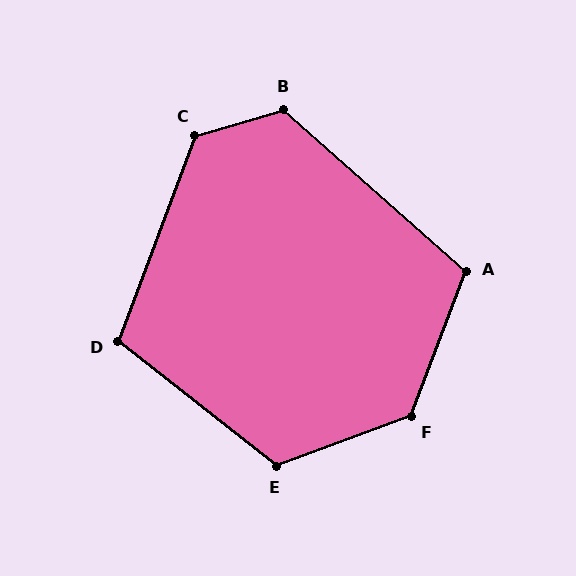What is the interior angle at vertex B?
Approximately 122 degrees (obtuse).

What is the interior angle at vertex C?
Approximately 127 degrees (obtuse).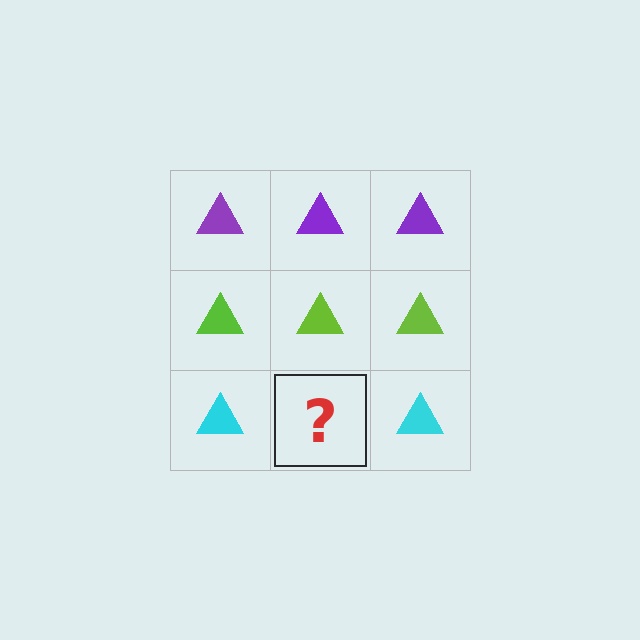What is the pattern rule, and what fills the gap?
The rule is that each row has a consistent color. The gap should be filled with a cyan triangle.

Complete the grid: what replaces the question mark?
The question mark should be replaced with a cyan triangle.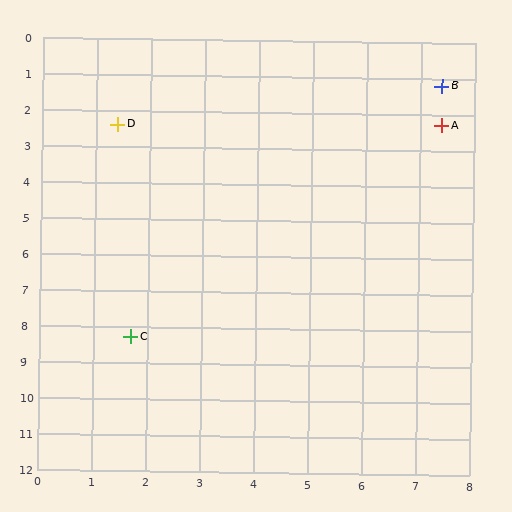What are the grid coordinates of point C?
Point C is at approximately (1.7, 8.3).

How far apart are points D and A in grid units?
Points D and A are about 6.0 grid units apart.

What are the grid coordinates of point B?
Point B is at approximately (7.4, 1.2).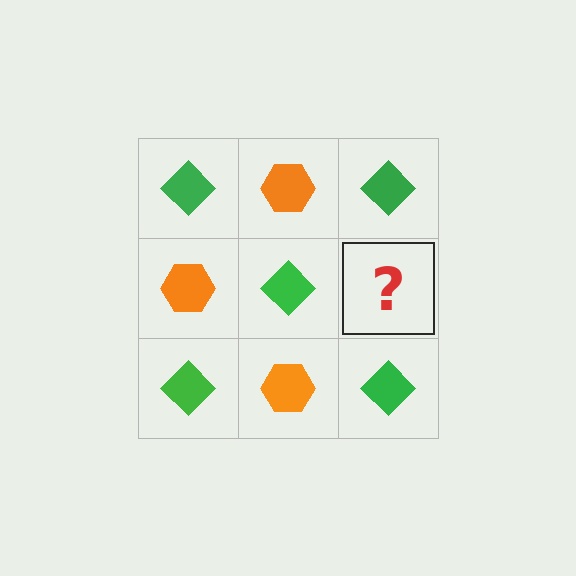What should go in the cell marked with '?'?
The missing cell should contain an orange hexagon.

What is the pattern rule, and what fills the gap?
The rule is that it alternates green diamond and orange hexagon in a checkerboard pattern. The gap should be filled with an orange hexagon.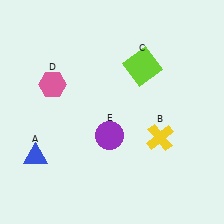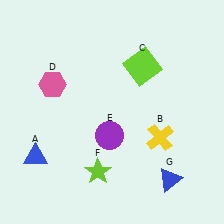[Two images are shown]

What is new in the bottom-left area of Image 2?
A lime star (F) was added in the bottom-left area of Image 2.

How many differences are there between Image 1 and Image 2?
There are 2 differences between the two images.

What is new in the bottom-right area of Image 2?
A blue triangle (G) was added in the bottom-right area of Image 2.